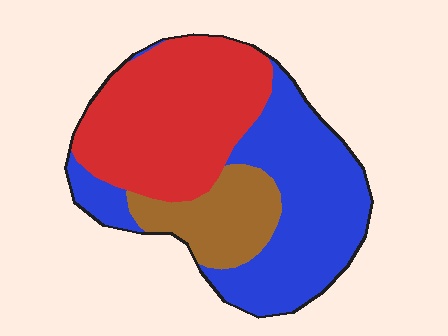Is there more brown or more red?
Red.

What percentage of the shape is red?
Red covers roughly 40% of the shape.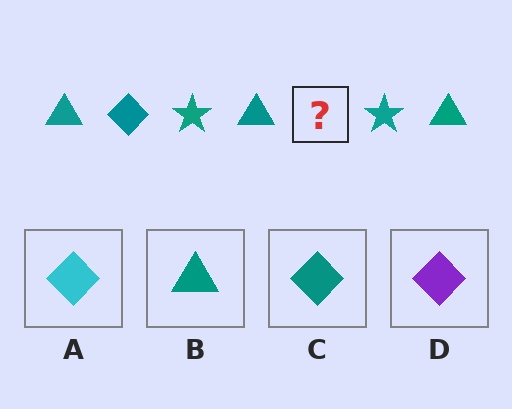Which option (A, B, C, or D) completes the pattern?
C.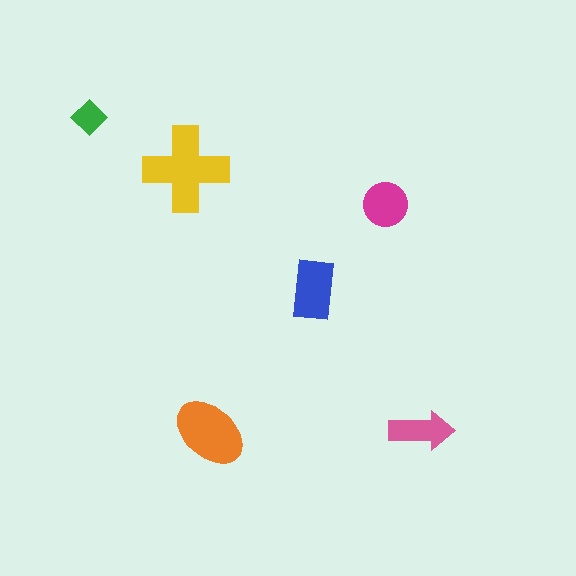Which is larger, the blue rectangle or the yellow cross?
The yellow cross.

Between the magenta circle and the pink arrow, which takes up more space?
The magenta circle.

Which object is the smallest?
The green diamond.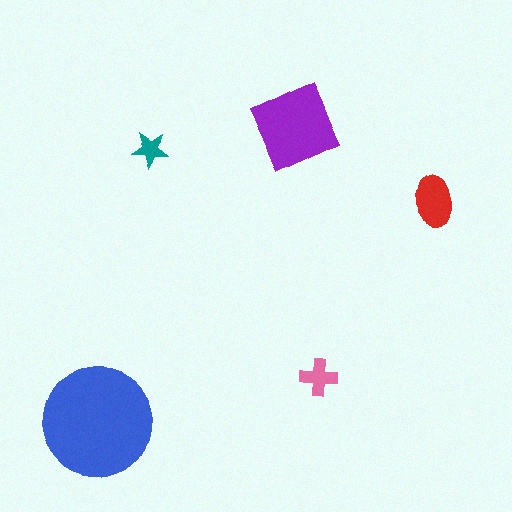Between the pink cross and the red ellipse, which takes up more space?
The red ellipse.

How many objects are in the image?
There are 5 objects in the image.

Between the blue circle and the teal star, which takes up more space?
The blue circle.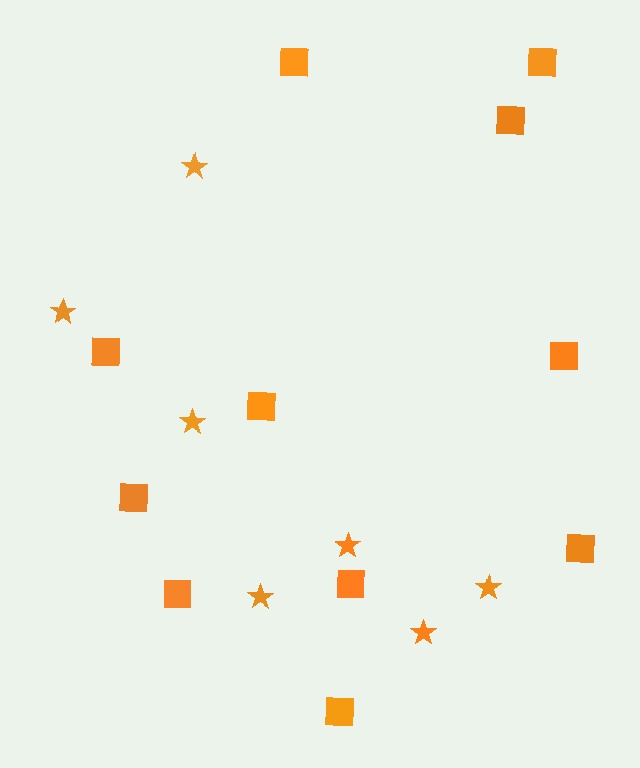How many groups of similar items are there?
There are 2 groups: one group of squares (11) and one group of stars (7).